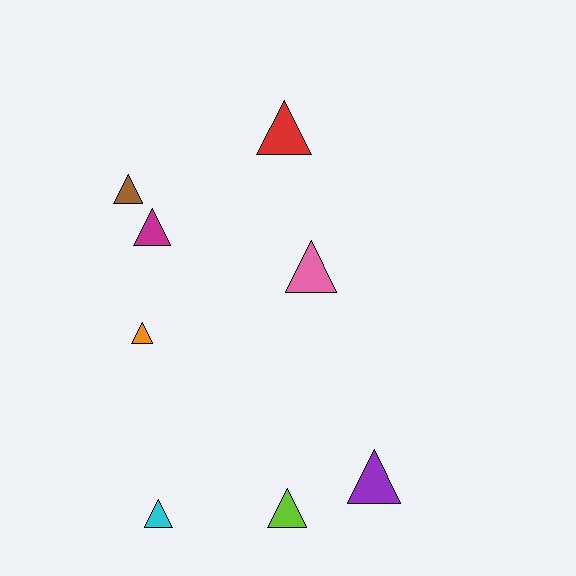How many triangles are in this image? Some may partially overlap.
There are 8 triangles.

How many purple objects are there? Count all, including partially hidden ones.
There is 1 purple object.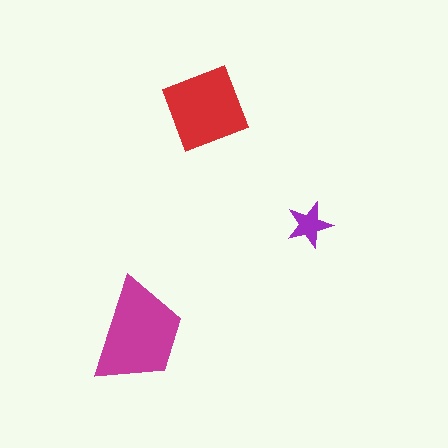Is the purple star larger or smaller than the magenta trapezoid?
Smaller.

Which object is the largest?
The magenta trapezoid.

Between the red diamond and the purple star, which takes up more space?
The red diamond.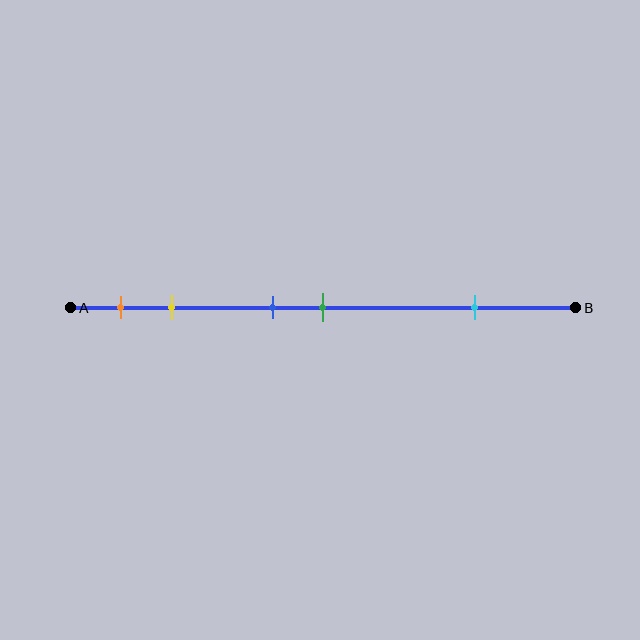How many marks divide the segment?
There are 5 marks dividing the segment.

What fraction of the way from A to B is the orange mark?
The orange mark is approximately 10% (0.1) of the way from A to B.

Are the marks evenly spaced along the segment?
No, the marks are not evenly spaced.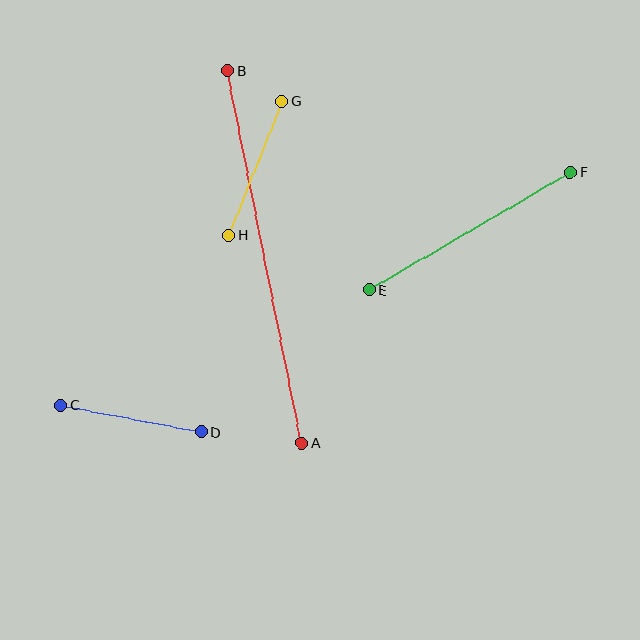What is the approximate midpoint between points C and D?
The midpoint is at approximately (131, 418) pixels.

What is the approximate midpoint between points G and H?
The midpoint is at approximately (256, 168) pixels.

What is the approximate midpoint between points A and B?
The midpoint is at approximately (265, 257) pixels.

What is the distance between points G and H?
The distance is approximately 144 pixels.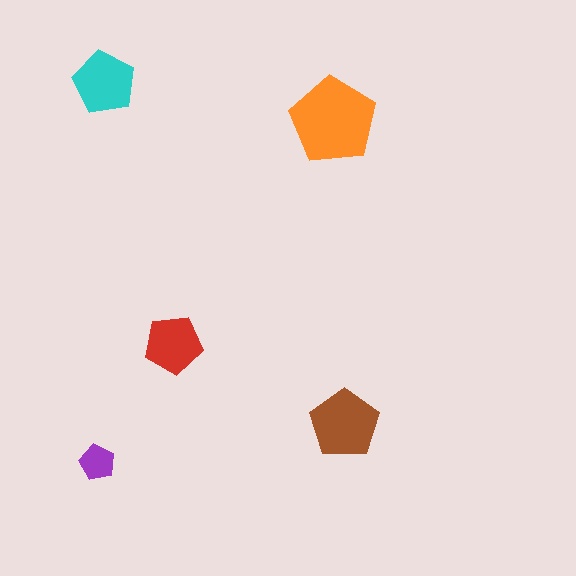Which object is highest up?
The cyan pentagon is topmost.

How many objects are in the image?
There are 5 objects in the image.